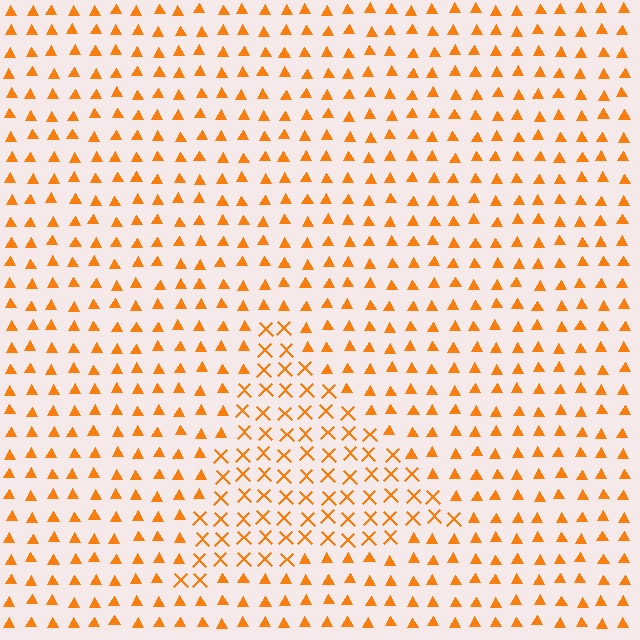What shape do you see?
I see a triangle.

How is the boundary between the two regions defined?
The boundary is defined by a change in element shape: X marks inside vs. triangles outside. All elements share the same color and spacing.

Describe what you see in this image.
The image is filled with small orange elements arranged in a uniform grid. A triangle-shaped region contains X marks, while the surrounding area contains triangles. The boundary is defined purely by the change in element shape.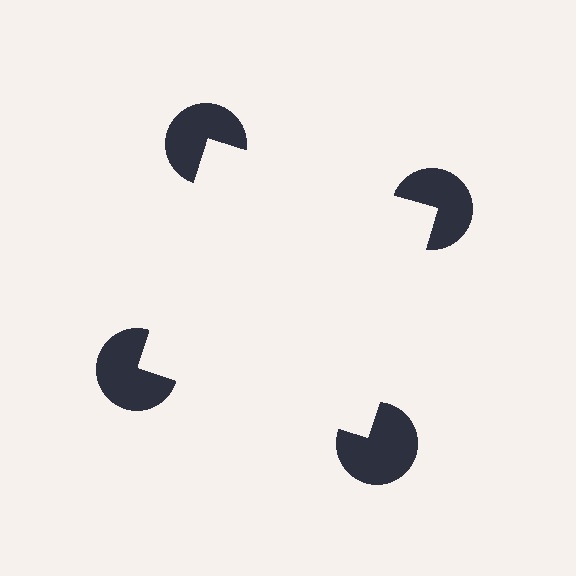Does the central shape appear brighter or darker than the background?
It typically appears slightly brighter than the background, even though no actual brightness change is drawn.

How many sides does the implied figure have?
4 sides.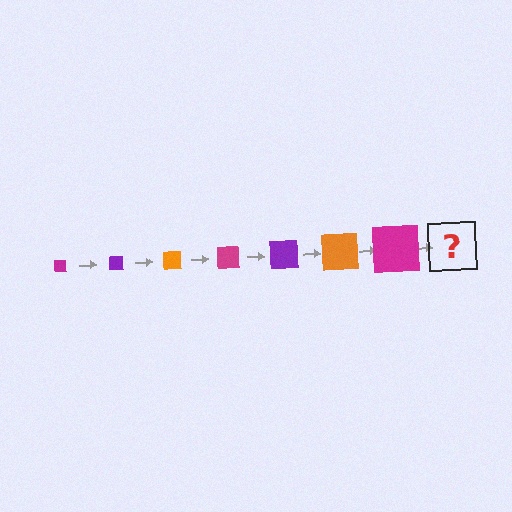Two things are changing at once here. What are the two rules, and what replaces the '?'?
The two rules are that the square grows larger each step and the color cycles through magenta, purple, and orange. The '?' should be a purple square, larger than the previous one.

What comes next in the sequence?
The next element should be a purple square, larger than the previous one.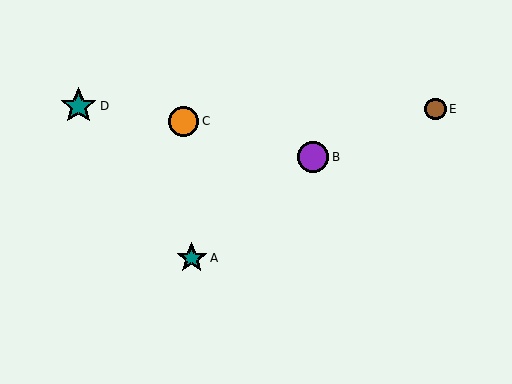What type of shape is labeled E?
Shape E is a brown circle.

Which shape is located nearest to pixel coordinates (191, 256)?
The teal star (labeled A) at (192, 258) is nearest to that location.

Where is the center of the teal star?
The center of the teal star is at (192, 258).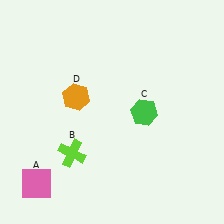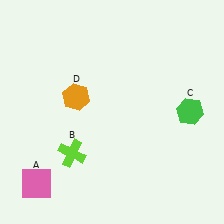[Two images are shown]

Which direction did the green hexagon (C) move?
The green hexagon (C) moved right.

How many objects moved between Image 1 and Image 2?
1 object moved between the two images.